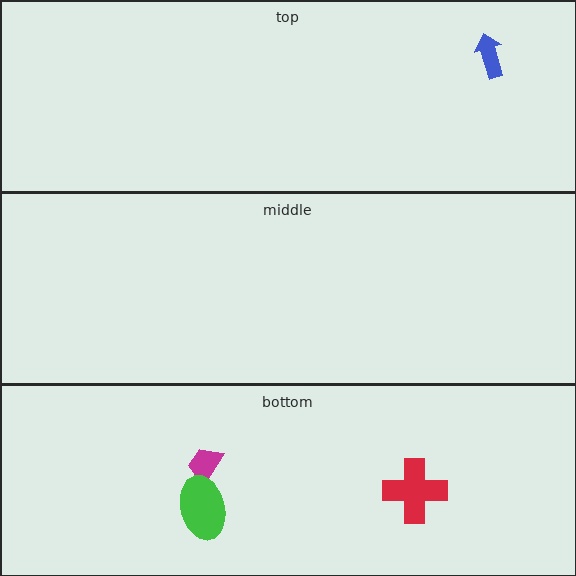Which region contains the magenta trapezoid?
The bottom region.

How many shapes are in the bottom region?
3.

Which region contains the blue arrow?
The top region.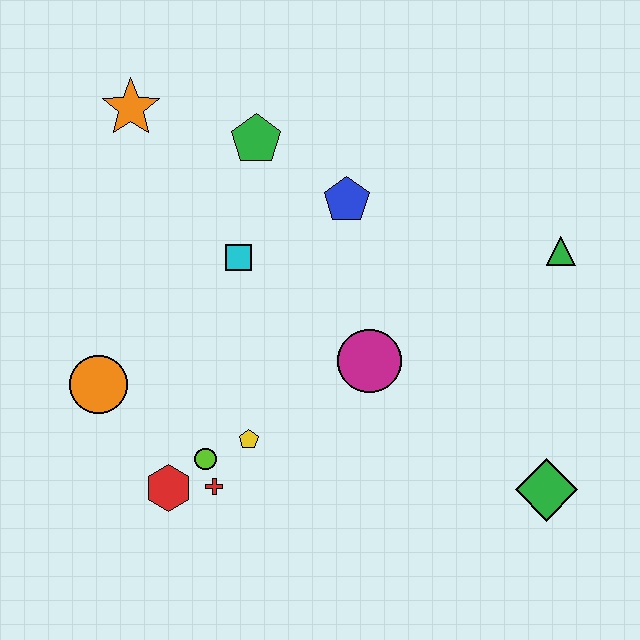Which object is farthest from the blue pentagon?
The green diamond is farthest from the blue pentagon.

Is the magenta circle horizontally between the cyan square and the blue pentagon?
No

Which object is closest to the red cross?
The lime circle is closest to the red cross.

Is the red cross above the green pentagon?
No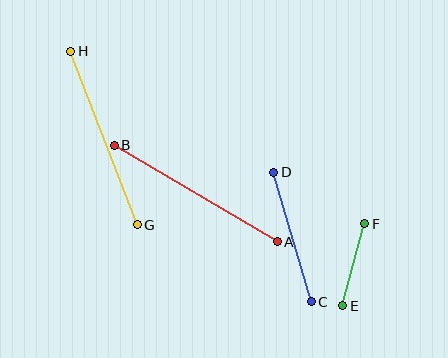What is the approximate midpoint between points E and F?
The midpoint is at approximately (354, 265) pixels.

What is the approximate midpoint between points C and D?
The midpoint is at approximately (292, 237) pixels.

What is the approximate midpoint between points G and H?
The midpoint is at approximately (104, 138) pixels.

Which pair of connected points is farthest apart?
Points A and B are farthest apart.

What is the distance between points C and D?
The distance is approximately 135 pixels.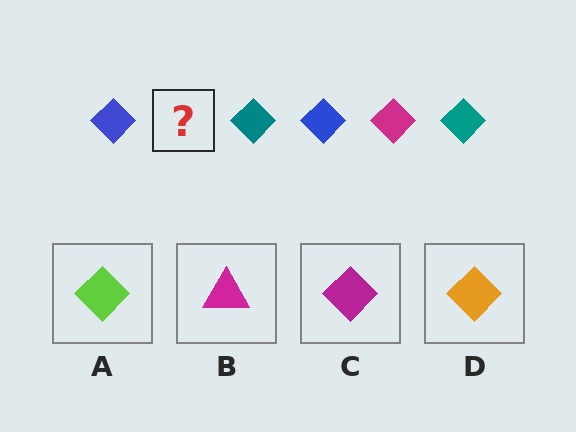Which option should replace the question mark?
Option C.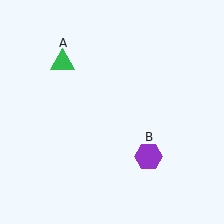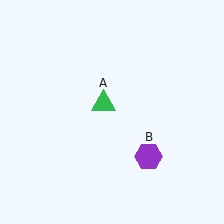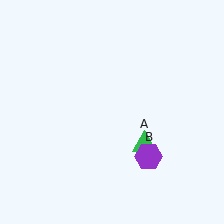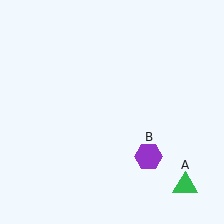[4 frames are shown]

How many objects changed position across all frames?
1 object changed position: green triangle (object A).